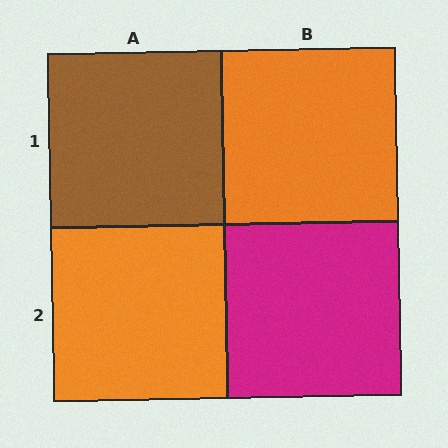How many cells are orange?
2 cells are orange.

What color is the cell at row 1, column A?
Brown.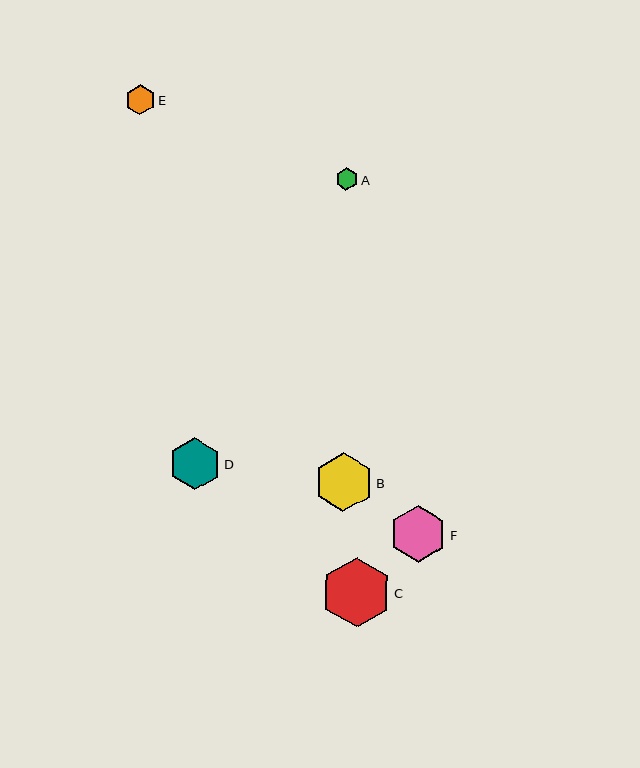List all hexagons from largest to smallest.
From largest to smallest: C, B, F, D, E, A.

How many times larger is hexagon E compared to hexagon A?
Hexagon E is approximately 1.3 times the size of hexagon A.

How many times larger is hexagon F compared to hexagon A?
Hexagon F is approximately 2.5 times the size of hexagon A.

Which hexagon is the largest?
Hexagon C is the largest with a size of approximately 70 pixels.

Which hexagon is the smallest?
Hexagon A is the smallest with a size of approximately 22 pixels.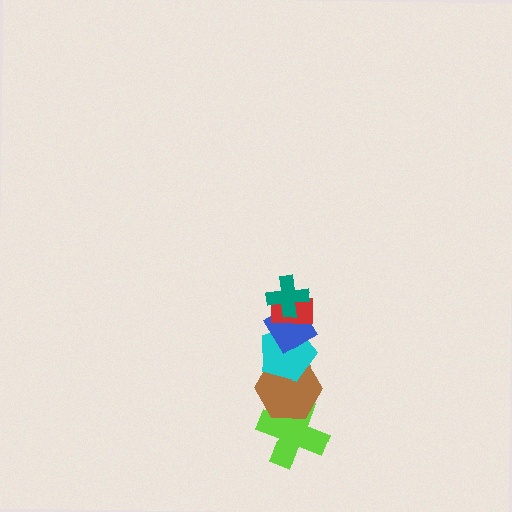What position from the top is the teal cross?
The teal cross is 1st from the top.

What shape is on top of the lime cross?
The brown hexagon is on top of the lime cross.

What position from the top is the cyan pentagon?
The cyan pentagon is 4th from the top.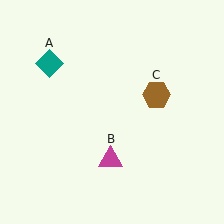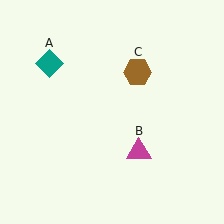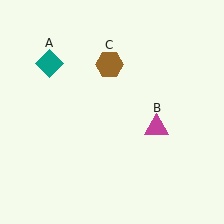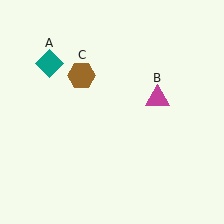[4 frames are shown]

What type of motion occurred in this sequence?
The magenta triangle (object B), brown hexagon (object C) rotated counterclockwise around the center of the scene.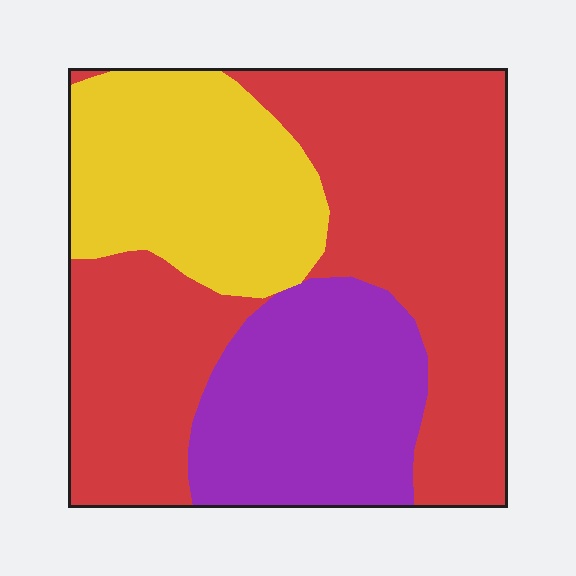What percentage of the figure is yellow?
Yellow takes up about one quarter (1/4) of the figure.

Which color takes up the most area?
Red, at roughly 50%.